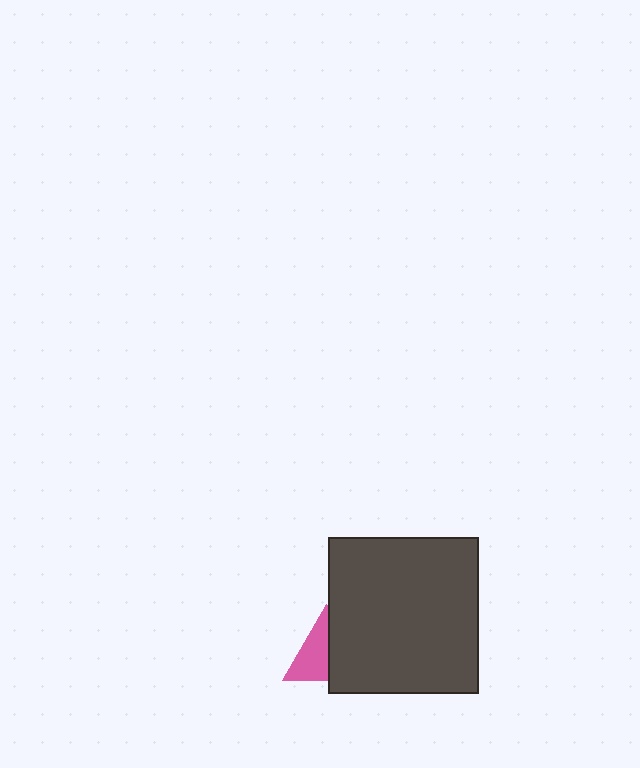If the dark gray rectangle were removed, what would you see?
You would see the complete pink triangle.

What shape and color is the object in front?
The object in front is a dark gray rectangle.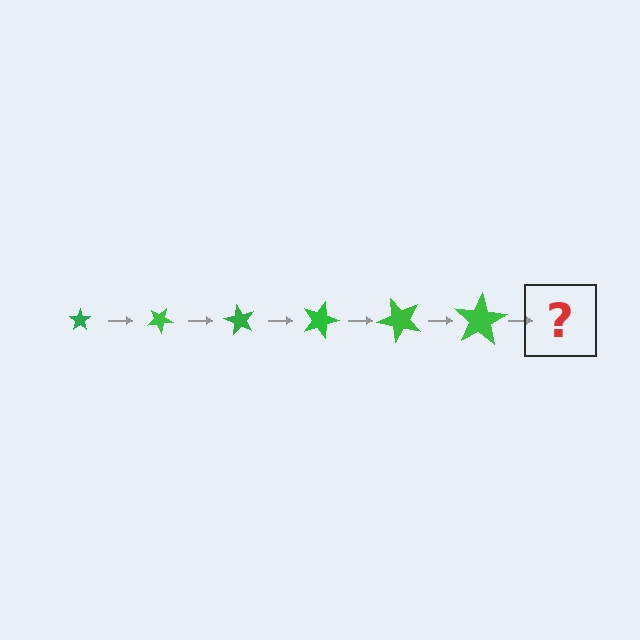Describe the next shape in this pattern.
It should be a star, larger than the previous one and rotated 180 degrees from the start.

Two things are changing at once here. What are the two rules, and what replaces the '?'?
The two rules are that the star grows larger each step and it rotates 30 degrees each step. The '?' should be a star, larger than the previous one and rotated 180 degrees from the start.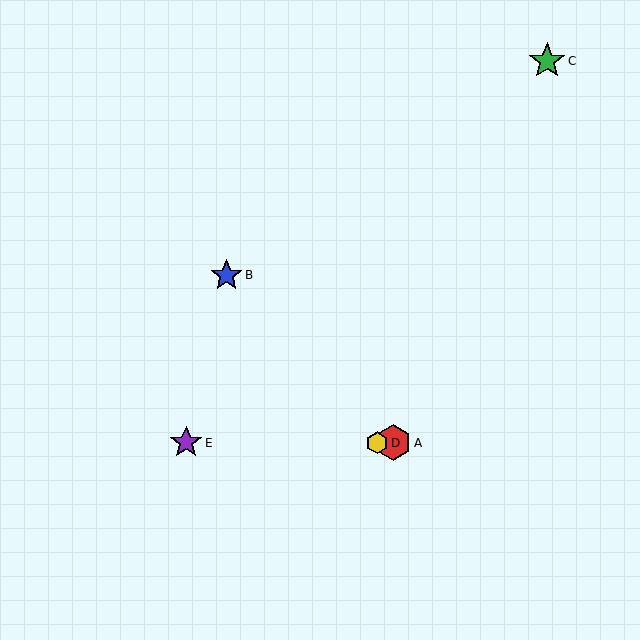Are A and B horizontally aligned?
No, A is at y≈443 and B is at y≈275.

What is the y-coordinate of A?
Object A is at y≈443.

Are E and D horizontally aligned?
Yes, both are at y≈443.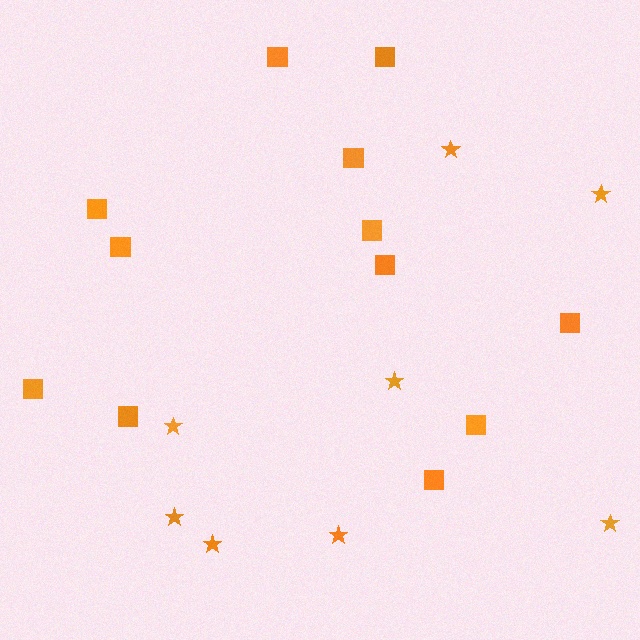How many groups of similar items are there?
There are 2 groups: one group of stars (8) and one group of squares (12).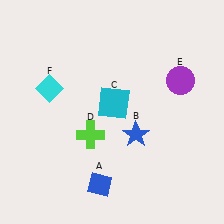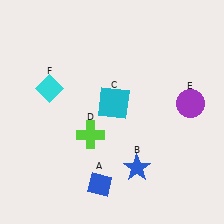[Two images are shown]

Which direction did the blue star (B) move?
The blue star (B) moved down.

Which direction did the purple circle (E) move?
The purple circle (E) moved down.